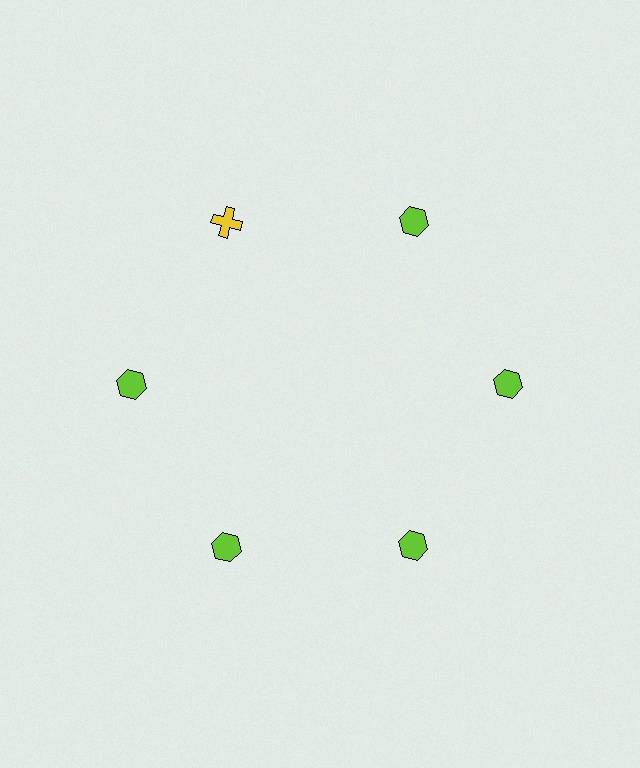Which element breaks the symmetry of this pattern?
The yellow cross at roughly the 11 o'clock position breaks the symmetry. All other shapes are lime hexagons.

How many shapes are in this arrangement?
There are 6 shapes arranged in a ring pattern.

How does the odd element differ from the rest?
It differs in both color (yellow instead of lime) and shape (cross instead of hexagon).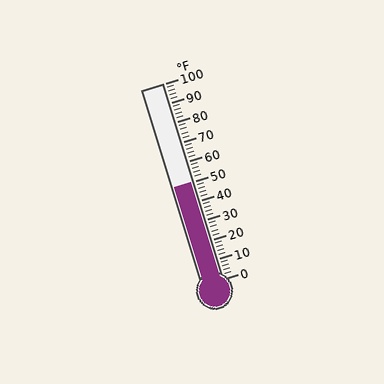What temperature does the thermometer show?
The thermometer shows approximately 50°F.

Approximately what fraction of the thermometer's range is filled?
The thermometer is filled to approximately 50% of its range.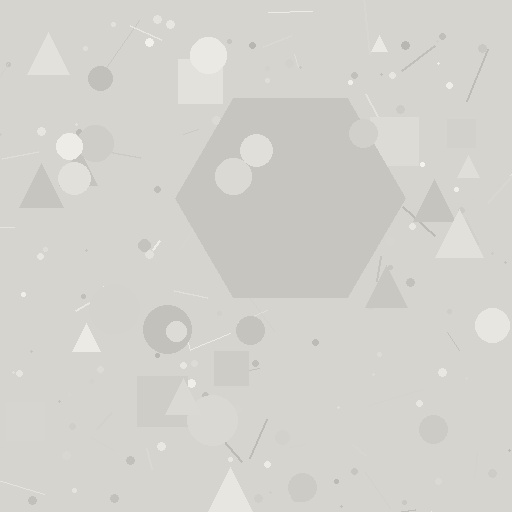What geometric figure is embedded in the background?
A hexagon is embedded in the background.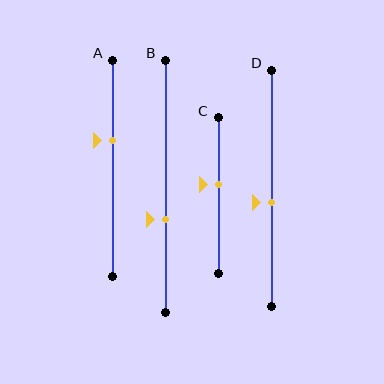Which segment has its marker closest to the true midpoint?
Segment D has its marker closest to the true midpoint.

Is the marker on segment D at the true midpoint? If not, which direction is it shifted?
No, the marker on segment D is shifted downward by about 6% of the segment length.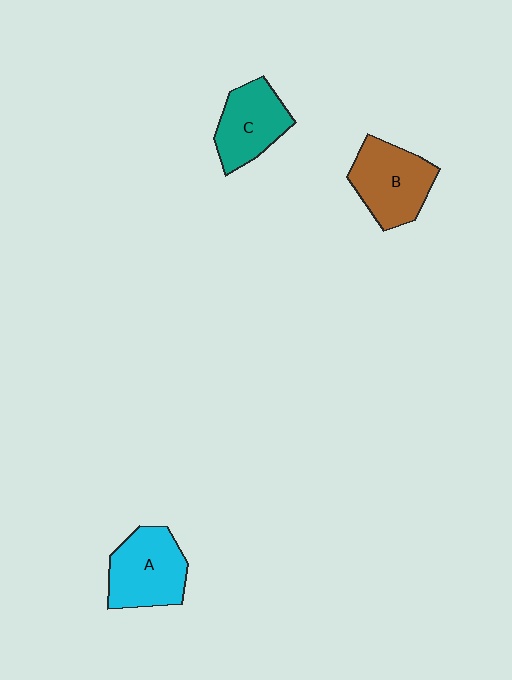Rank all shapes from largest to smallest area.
From largest to smallest: A (cyan), B (brown), C (teal).